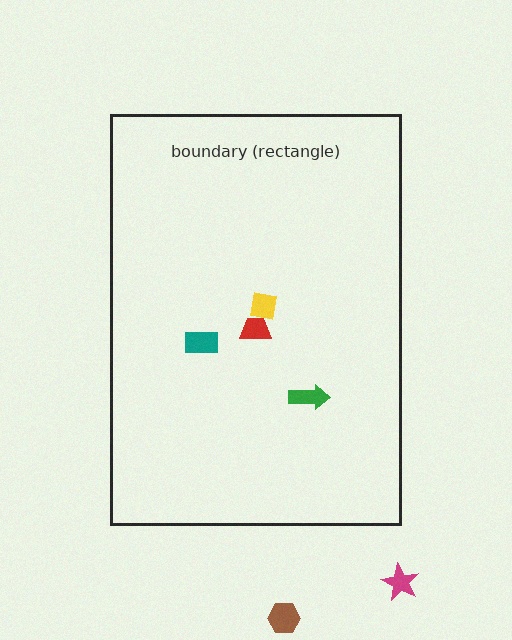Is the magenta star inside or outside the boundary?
Outside.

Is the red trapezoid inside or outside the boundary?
Inside.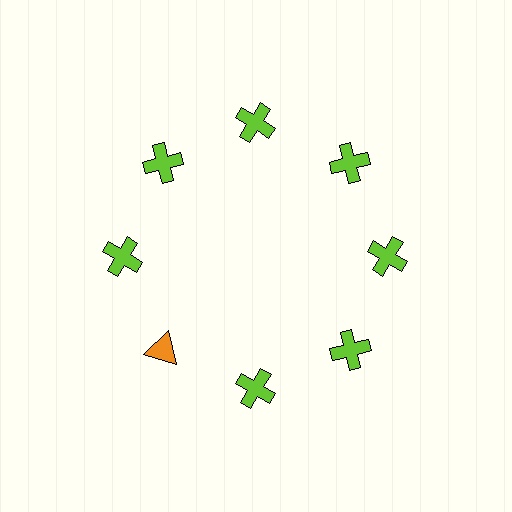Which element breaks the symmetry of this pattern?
The orange triangle at roughly the 8 o'clock position breaks the symmetry. All other shapes are lime crosses.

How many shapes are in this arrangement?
There are 8 shapes arranged in a ring pattern.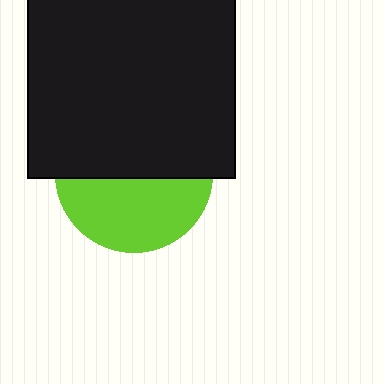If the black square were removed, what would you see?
You would see the complete lime circle.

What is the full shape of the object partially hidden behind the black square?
The partially hidden object is a lime circle.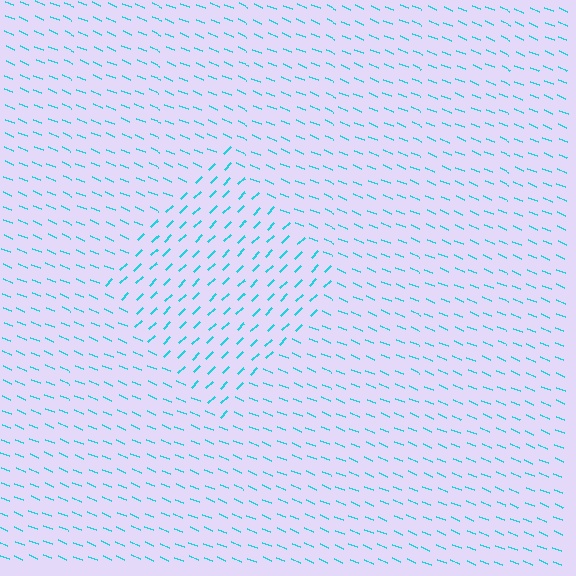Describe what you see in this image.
The image is filled with small cyan line segments. A diamond region in the image has lines oriented differently from the surrounding lines, creating a visible texture boundary.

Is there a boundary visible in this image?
Yes, there is a texture boundary formed by a change in line orientation.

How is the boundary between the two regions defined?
The boundary is defined purely by a change in line orientation (approximately 67 degrees difference). All lines are the same color and thickness.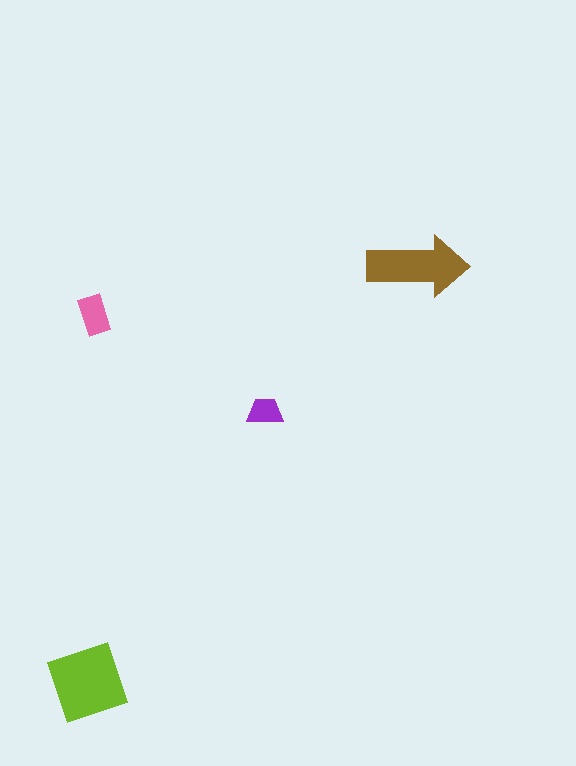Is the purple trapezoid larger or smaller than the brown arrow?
Smaller.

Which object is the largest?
The lime diamond.